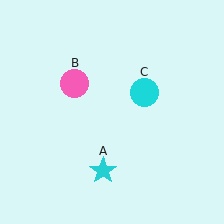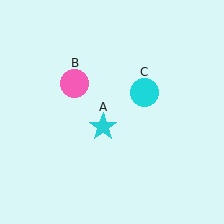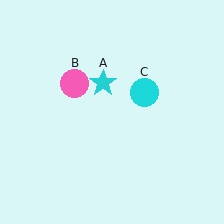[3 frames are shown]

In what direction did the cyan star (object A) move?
The cyan star (object A) moved up.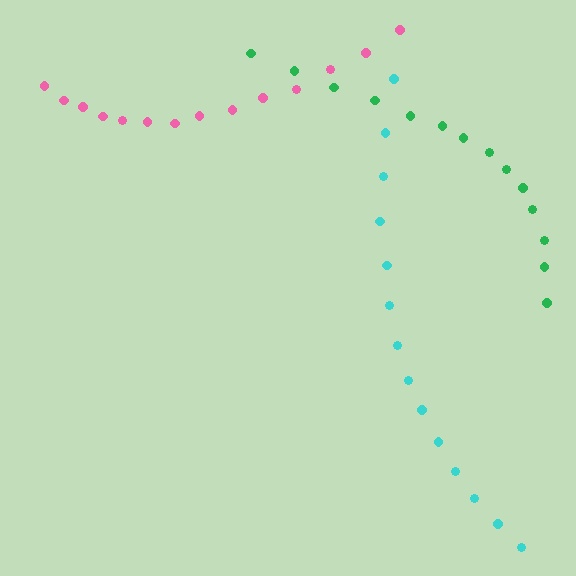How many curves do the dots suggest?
There are 3 distinct paths.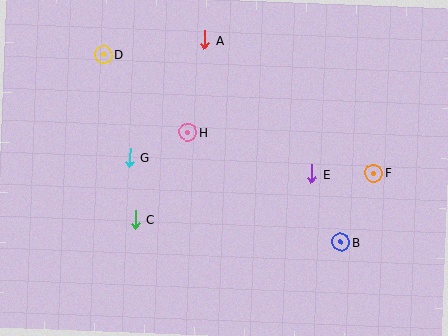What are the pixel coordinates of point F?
Point F is at (373, 173).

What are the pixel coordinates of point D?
Point D is at (103, 55).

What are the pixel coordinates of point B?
Point B is at (341, 242).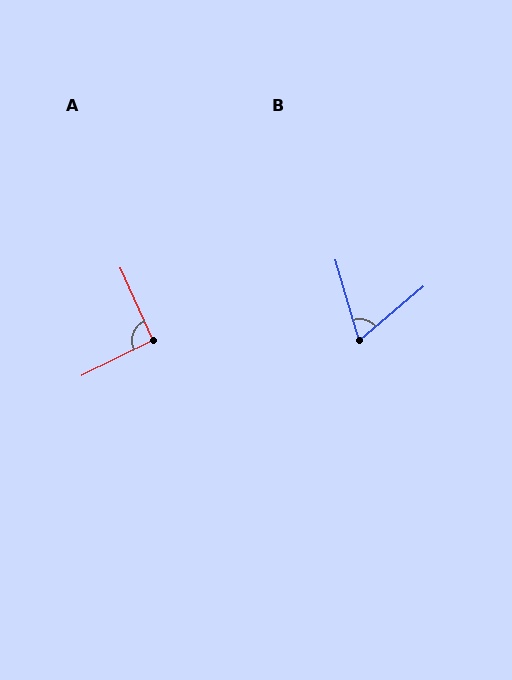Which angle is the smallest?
B, at approximately 66 degrees.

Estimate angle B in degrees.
Approximately 66 degrees.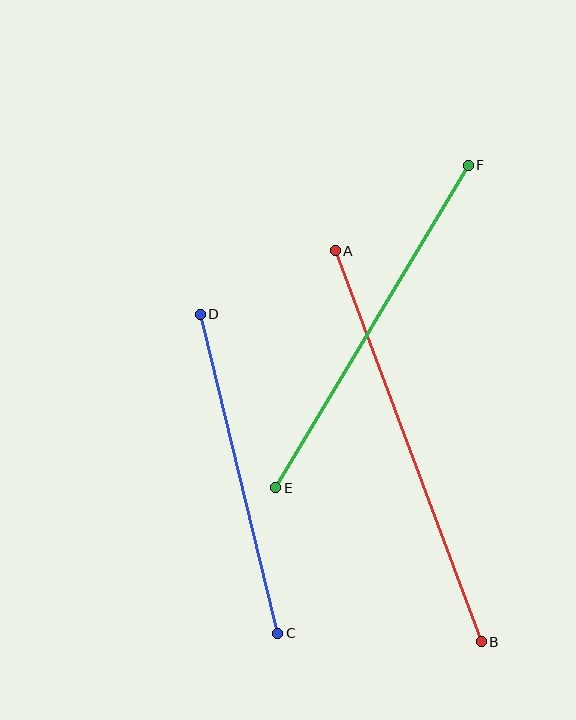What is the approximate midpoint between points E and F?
The midpoint is at approximately (372, 326) pixels.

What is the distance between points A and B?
The distance is approximately 418 pixels.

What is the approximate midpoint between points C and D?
The midpoint is at approximately (239, 474) pixels.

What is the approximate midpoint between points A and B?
The midpoint is at approximately (408, 446) pixels.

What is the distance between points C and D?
The distance is approximately 328 pixels.